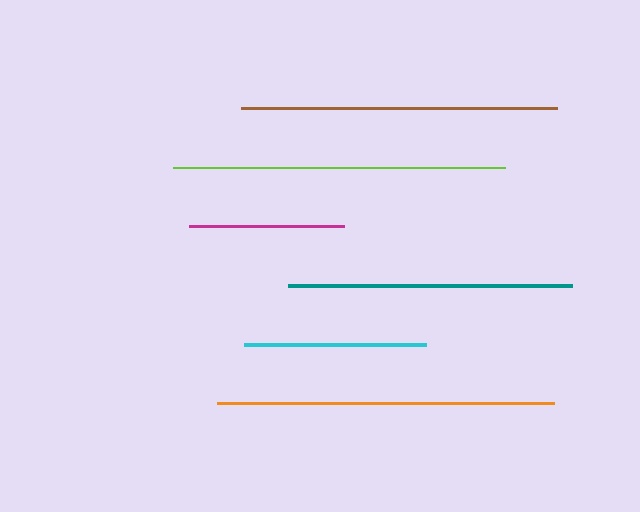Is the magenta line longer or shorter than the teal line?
The teal line is longer than the magenta line.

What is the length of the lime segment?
The lime segment is approximately 332 pixels long.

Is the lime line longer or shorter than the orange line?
The orange line is longer than the lime line.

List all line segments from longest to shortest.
From longest to shortest: orange, lime, brown, teal, cyan, magenta.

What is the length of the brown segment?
The brown segment is approximately 316 pixels long.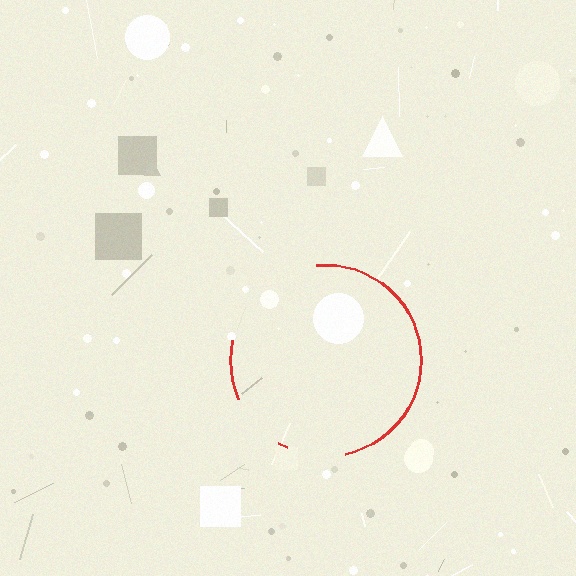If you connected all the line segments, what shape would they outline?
They would outline a circle.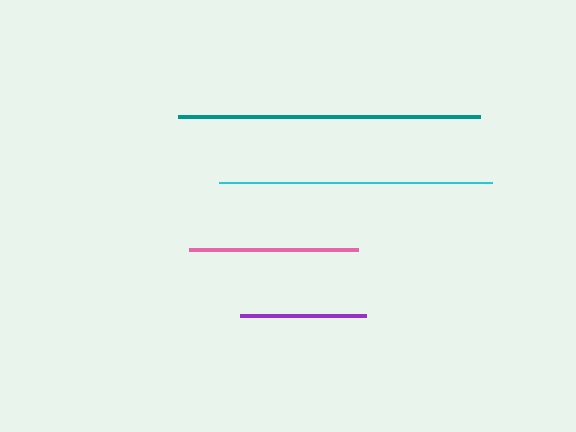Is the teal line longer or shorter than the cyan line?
The teal line is longer than the cyan line.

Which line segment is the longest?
The teal line is the longest at approximately 302 pixels.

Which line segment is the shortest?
The purple line is the shortest at approximately 126 pixels.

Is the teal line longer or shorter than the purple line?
The teal line is longer than the purple line.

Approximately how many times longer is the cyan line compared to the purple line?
The cyan line is approximately 2.2 times the length of the purple line.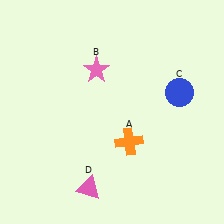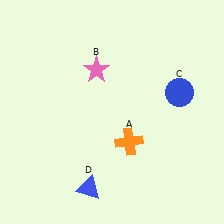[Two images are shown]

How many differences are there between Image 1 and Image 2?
There is 1 difference between the two images.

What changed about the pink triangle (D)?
In Image 1, D is pink. In Image 2, it changed to blue.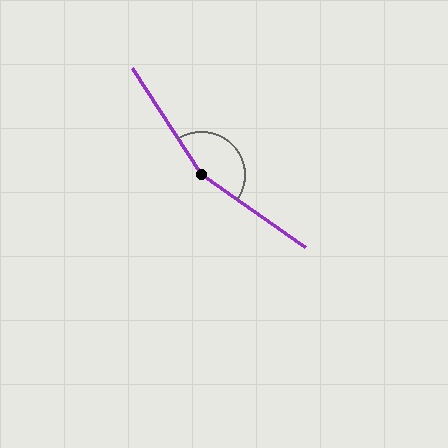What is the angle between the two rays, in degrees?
Approximately 158 degrees.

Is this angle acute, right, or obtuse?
It is obtuse.